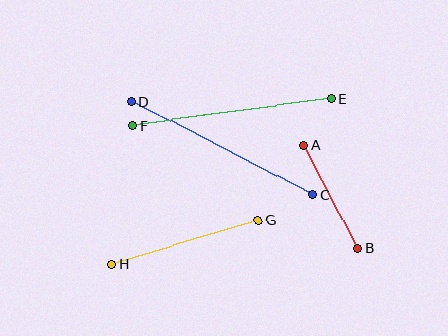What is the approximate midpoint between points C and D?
The midpoint is at approximately (222, 148) pixels.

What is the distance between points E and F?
The distance is approximately 201 pixels.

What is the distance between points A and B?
The distance is approximately 116 pixels.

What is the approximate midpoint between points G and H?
The midpoint is at approximately (185, 242) pixels.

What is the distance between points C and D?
The distance is approximately 204 pixels.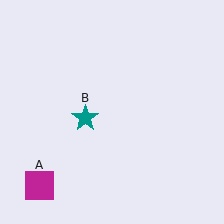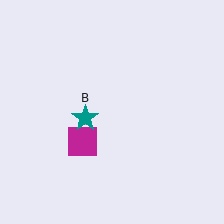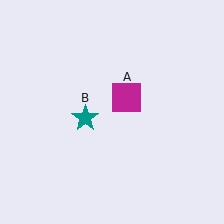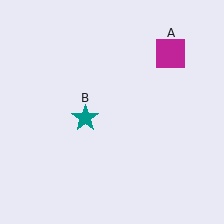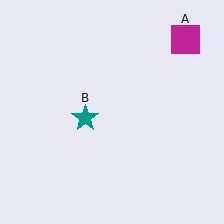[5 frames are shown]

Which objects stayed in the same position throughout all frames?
Teal star (object B) remained stationary.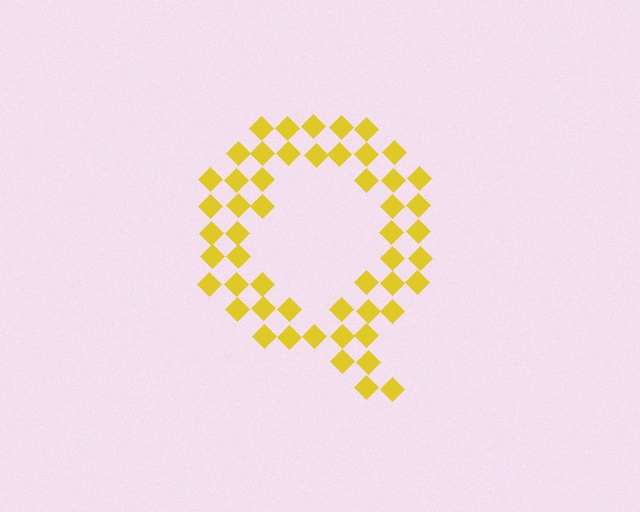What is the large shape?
The large shape is the letter Q.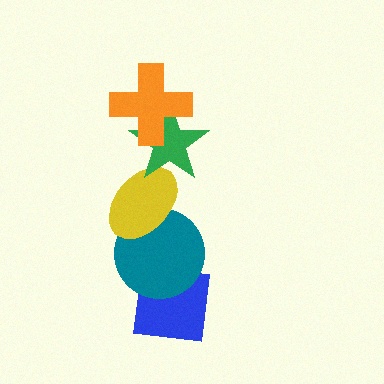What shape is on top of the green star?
The orange cross is on top of the green star.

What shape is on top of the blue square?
The teal circle is on top of the blue square.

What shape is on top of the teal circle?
The yellow ellipse is on top of the teal circle.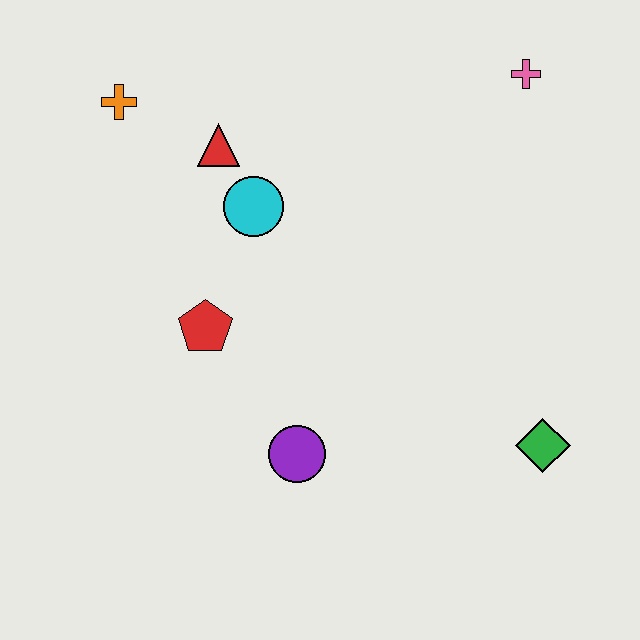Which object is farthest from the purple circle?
The pink cross is farthest from the purple circle.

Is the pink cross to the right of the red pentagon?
Yes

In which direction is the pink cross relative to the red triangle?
The pink cross is to the right of the red triangle.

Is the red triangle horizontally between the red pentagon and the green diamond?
Yes